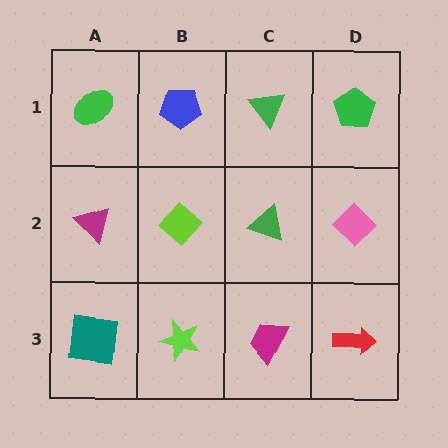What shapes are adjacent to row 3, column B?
A lime diamond (row 2, column B), a teal square (row 3, column A), a magenta trapezoid (row 3, column C).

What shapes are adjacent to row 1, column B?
A lime diamond (row 2, column B), a green ellipse (row 1, column A), a green triangle (row 1, column C).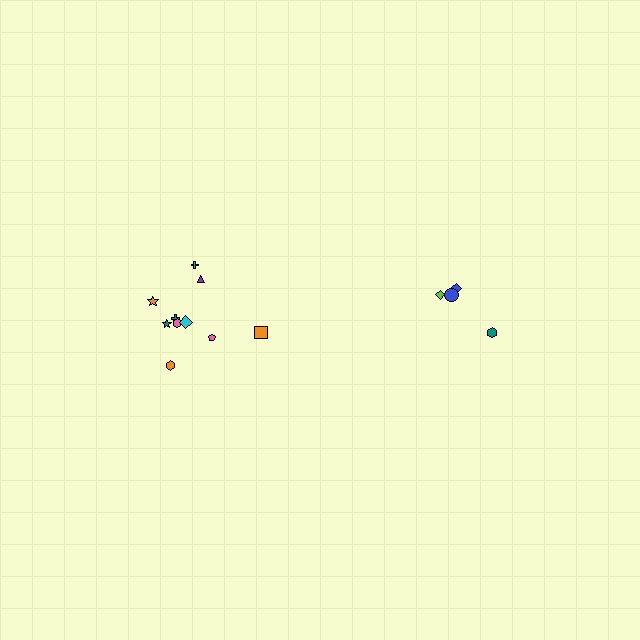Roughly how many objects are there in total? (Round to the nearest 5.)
Roughly 15 objects in total.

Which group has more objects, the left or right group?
The left group.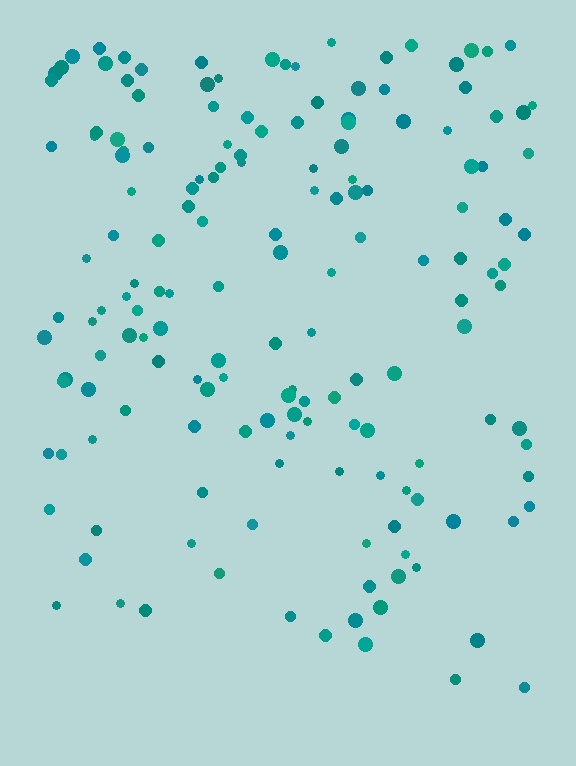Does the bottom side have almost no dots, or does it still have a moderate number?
Still a moderate number, just noticeably fewer than the top.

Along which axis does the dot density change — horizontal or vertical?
Vertical.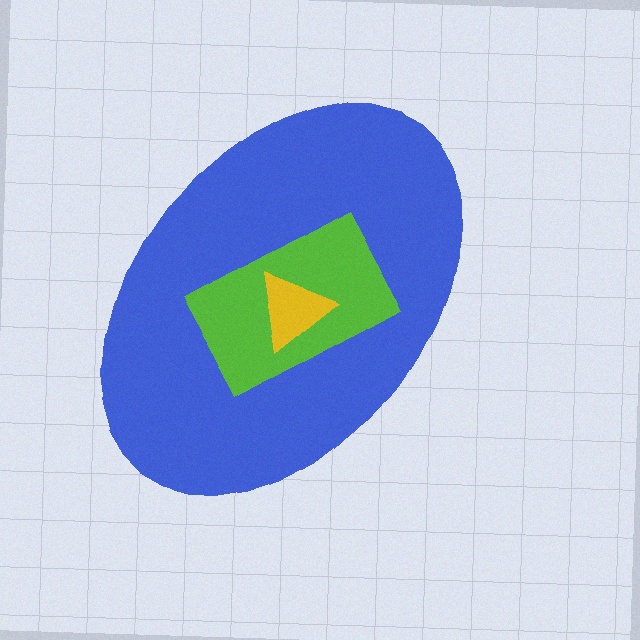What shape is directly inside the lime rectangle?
The yellow triangle.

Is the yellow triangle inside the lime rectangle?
Yes.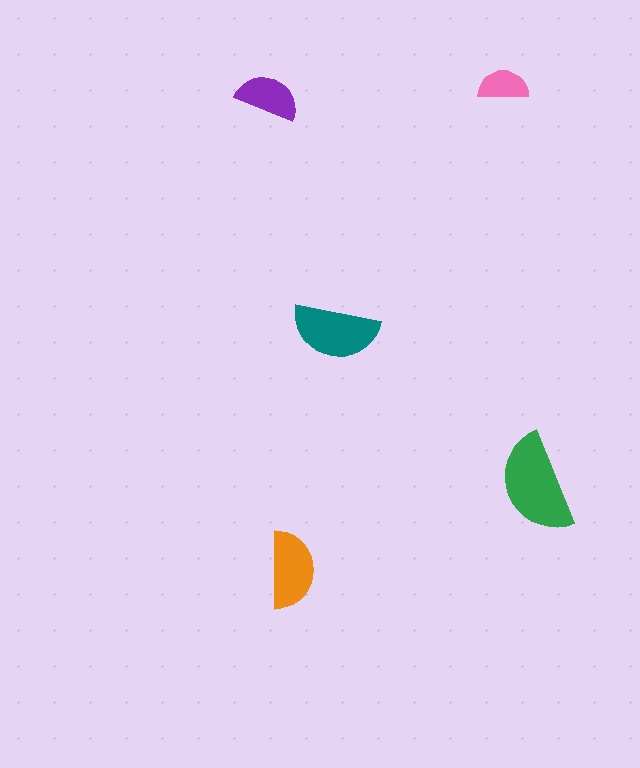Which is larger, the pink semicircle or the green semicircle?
The green one.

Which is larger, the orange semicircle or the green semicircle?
The green one.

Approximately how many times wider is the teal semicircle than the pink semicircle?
About 1.5 times wider.